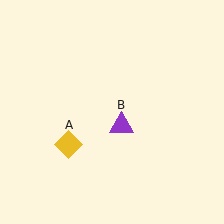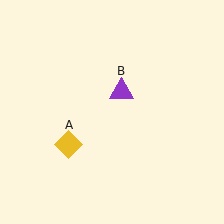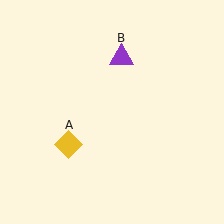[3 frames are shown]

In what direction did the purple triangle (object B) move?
The purple triangle (object B) moved up.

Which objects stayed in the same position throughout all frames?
Yellow diamond (object A) remained stationary.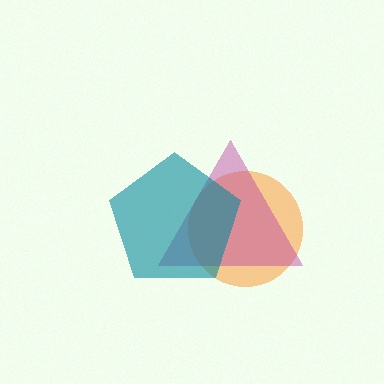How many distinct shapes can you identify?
There are 3 distinct shapes: an orange circle, a magenta triangle, a teal pentagon.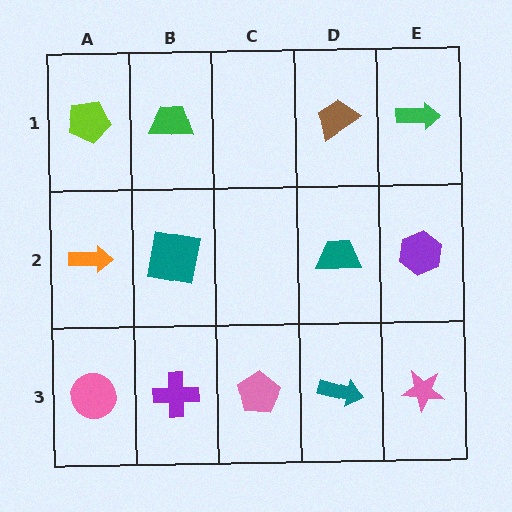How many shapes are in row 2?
4 shapes.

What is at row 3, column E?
A pink star.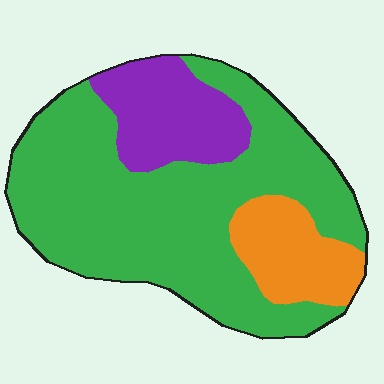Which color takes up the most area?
Green, at roughly 70%.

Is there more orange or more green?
Green.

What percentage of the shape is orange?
Orange takes up about one eighth (1/8) of the shape.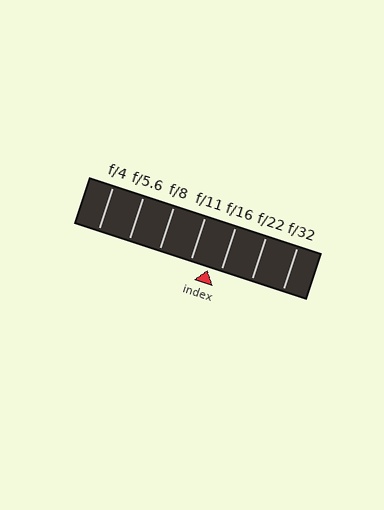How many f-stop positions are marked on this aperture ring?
There are 7 f-stop positions marked.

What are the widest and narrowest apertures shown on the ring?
The widest aperture shown is f/4 and the narrowest is f/32.